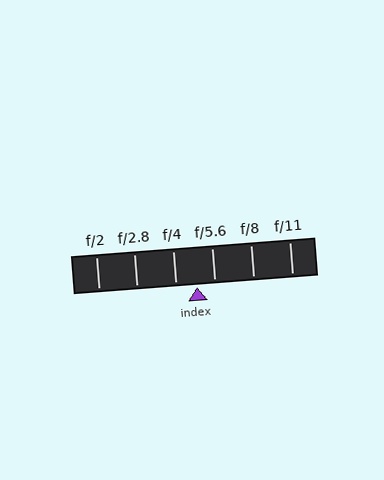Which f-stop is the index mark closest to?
The index mark is closest to f/5.6.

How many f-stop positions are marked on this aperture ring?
There are 6 f-stop positions marked.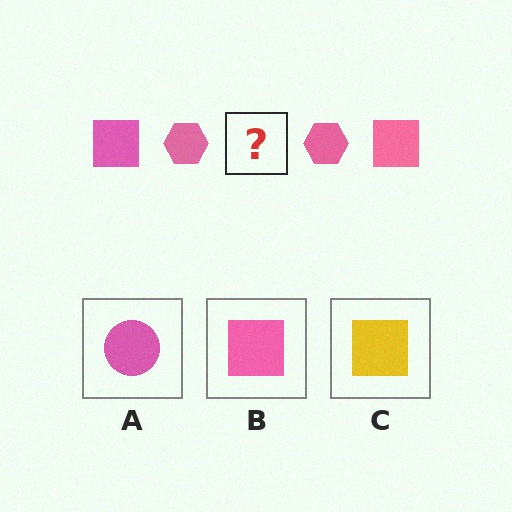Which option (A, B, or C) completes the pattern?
B.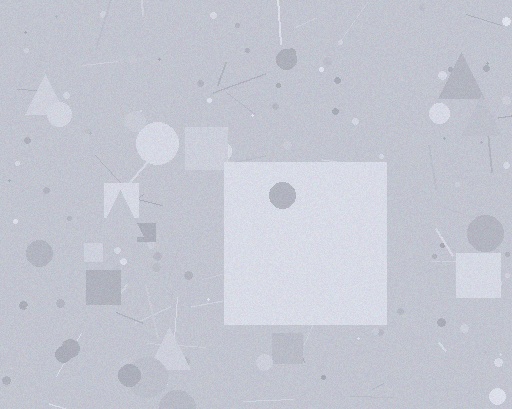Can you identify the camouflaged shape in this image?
The camouflaged shape is a square.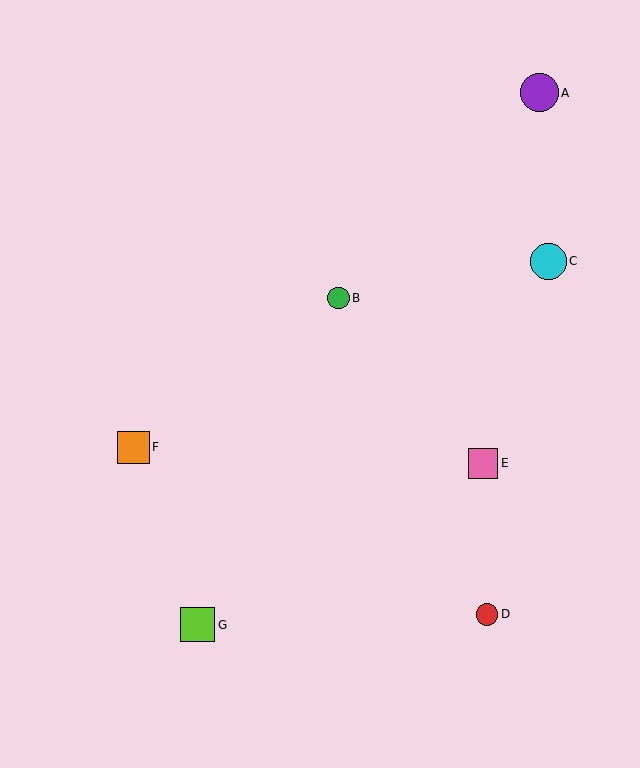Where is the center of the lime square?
The center of the lime square is at (198, 625).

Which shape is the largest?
The purple circle (labeled A) is the largest.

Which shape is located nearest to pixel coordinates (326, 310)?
The green circle (labeled B) at (338, 298) is nearest to that location.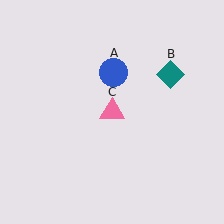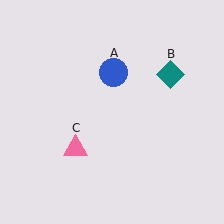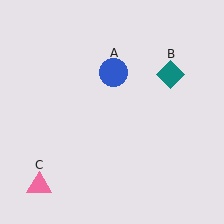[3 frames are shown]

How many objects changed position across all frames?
1 object changed position: pink triangle (object C).